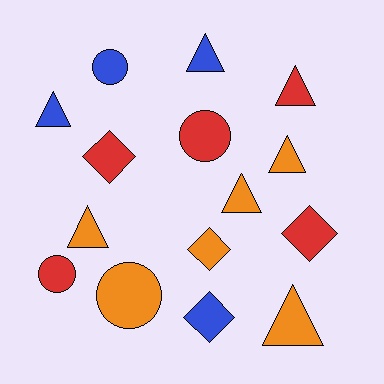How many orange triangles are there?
There are 4 orange triangles.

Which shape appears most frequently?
Triangle, with 7 objects.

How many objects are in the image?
There are 15 objects.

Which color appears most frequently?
Orange, with 6 objects.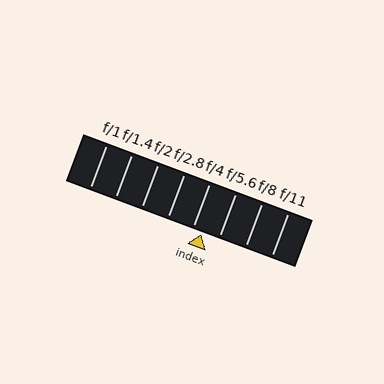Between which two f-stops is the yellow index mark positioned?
The index mark is between f/4 and f/5.6.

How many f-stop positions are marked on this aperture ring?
There are 8 f-stop positions marked.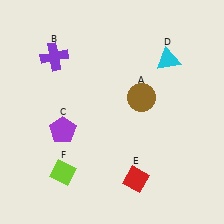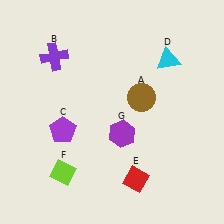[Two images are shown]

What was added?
A purple hexagon (G) was added in Image 2.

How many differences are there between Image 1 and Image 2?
There is 1 difference between the two images.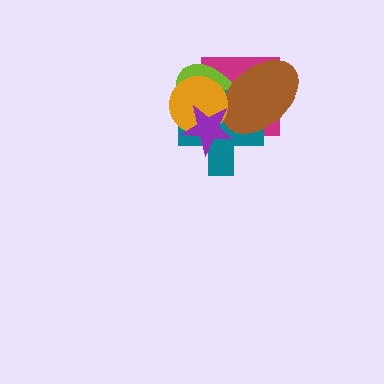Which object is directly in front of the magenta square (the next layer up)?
The lime ellipse is directly in front of the magenta square.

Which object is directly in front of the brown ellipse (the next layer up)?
The orange circle is directly in front of the brown ellipse.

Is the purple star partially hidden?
No, no other shape covers it.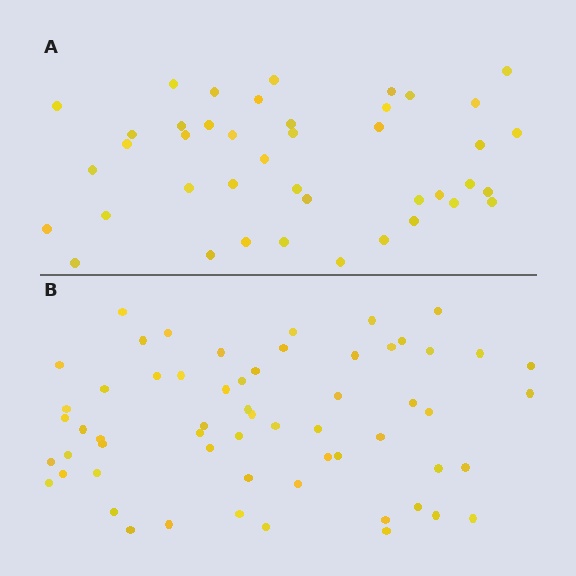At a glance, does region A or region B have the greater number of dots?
Region B (the bottom region) has more dots.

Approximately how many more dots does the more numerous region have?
Region B has approximately 20 more dots than region A.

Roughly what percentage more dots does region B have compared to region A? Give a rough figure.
About 45% more.